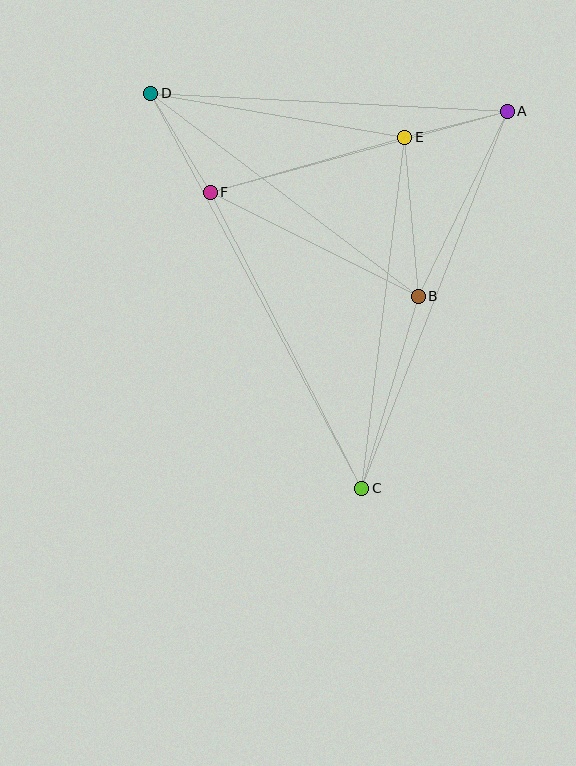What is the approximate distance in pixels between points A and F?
The distance between A and F is approximately 308 pixels.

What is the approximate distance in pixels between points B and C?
The distance between B and C is approximately 200 pixels.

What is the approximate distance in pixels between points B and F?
The distance between B and F is approximately 233 pixels.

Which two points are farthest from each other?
Points C and D are farthest from each other.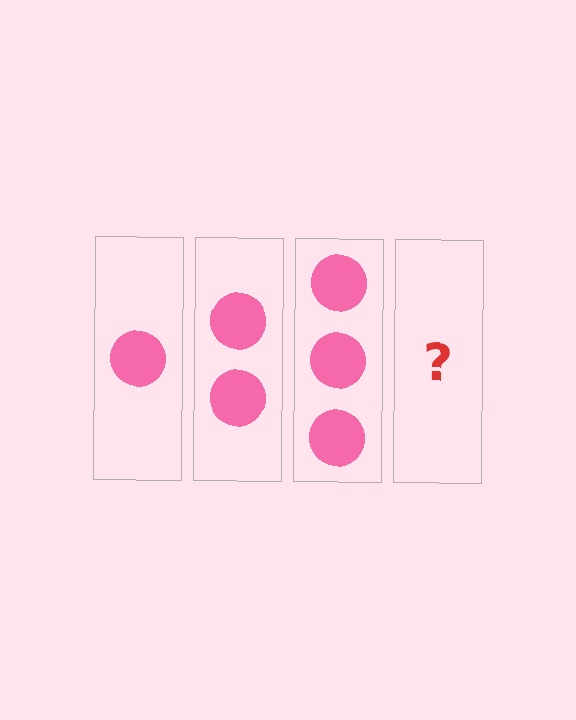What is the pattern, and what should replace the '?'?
The pattern is that each step adds one more circle. The '?' should be 4 circles.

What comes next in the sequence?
The next element should be 4 circles.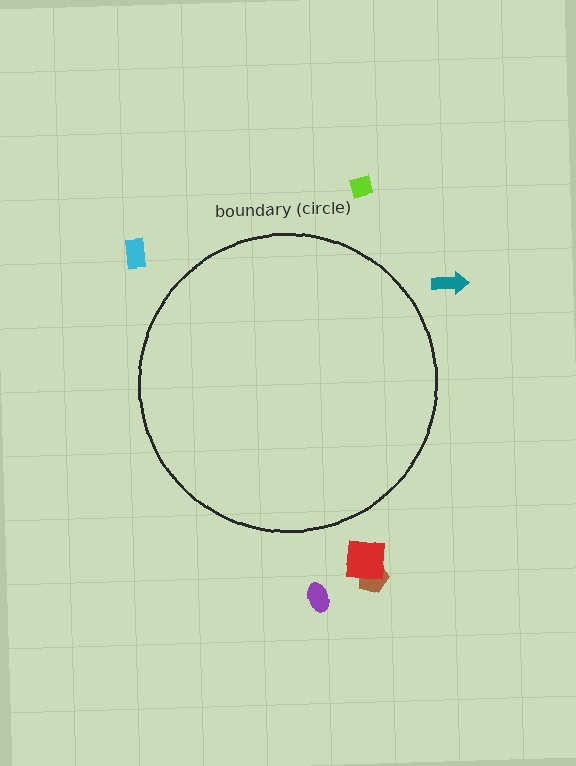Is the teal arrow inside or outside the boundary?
Outside.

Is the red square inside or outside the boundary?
Outside.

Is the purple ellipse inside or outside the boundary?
Outside.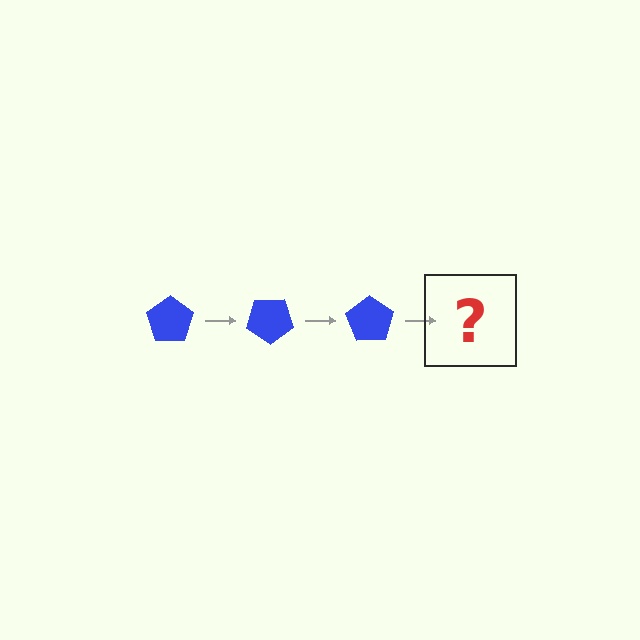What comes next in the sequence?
The next element should be a blue pentagon rotated 105 degrees.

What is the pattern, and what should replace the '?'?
The pattern is that the pentagon rotates 35 degrees each step. The '?' should be a blue pentagon rotated 105 degrees.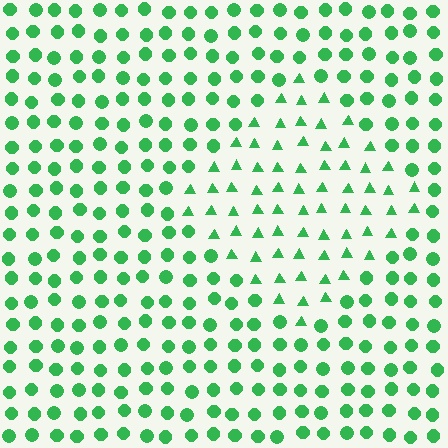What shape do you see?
I see a diamond.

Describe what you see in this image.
The image is filled with small green elements arranged in a uniform grid. A diamond-shaped region contains triangles, while the surrounding area contains circles. The boundary is defined purely by the change in element shape.